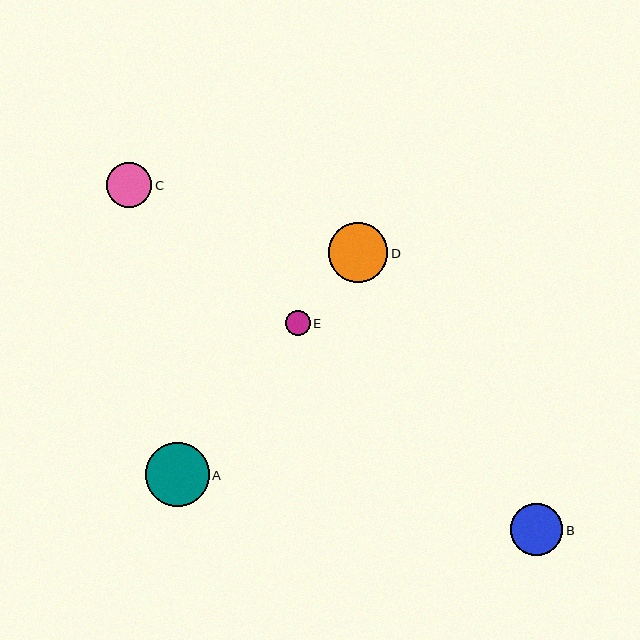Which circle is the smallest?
Circle E is the smallest with a size of approximately 25 pixels.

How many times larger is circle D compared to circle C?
Circle D is approximately 1.3 times the size of circle C.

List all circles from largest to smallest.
From largest to smallest: A, D, B, C, E.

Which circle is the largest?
Circle A is the largest with a size of approximately 63 pixels.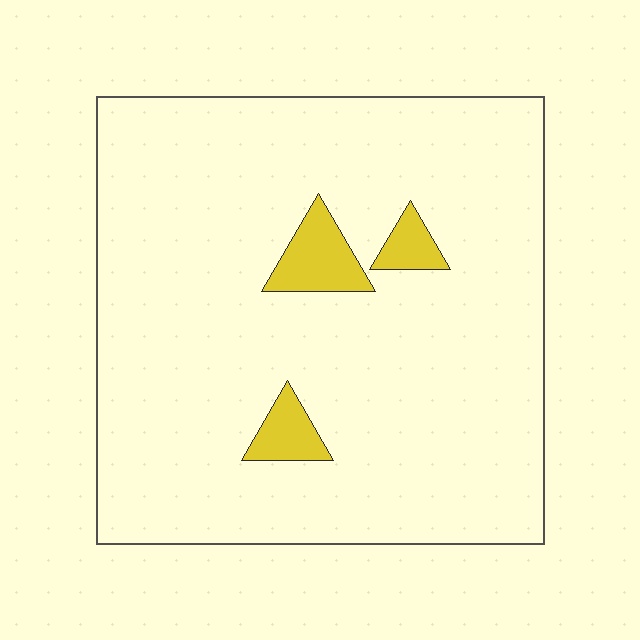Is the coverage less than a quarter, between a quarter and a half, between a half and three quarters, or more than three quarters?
Less than a quarter.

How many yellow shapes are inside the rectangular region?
3.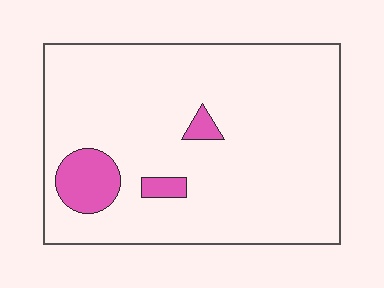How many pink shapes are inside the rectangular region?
3.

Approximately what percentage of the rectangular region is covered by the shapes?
Approximately 10%.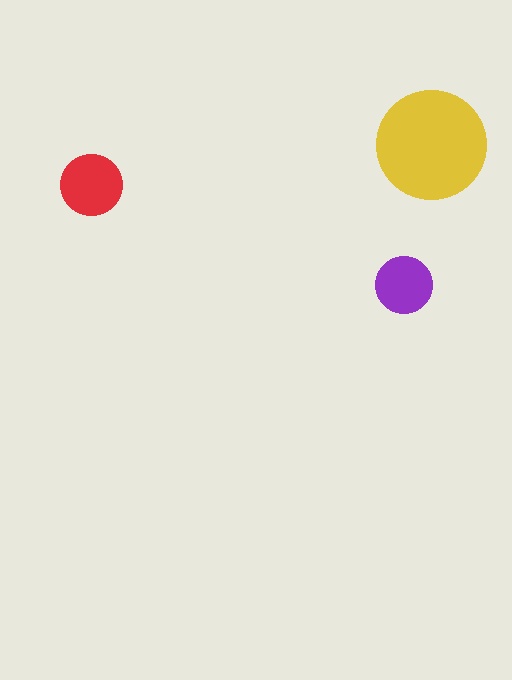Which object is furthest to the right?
The yellow circle is rightmost.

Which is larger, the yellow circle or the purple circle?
The yellow one.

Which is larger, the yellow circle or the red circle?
The yellow one.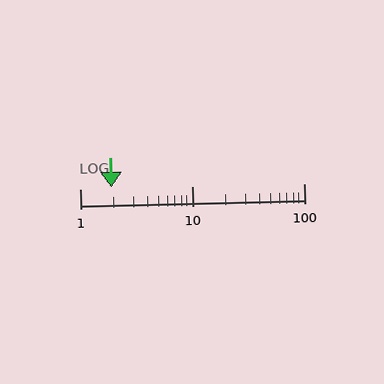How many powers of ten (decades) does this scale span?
The scale spans 2 decades, from 1 to 100.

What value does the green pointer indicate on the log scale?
The pointer indicates approximately 1.9.